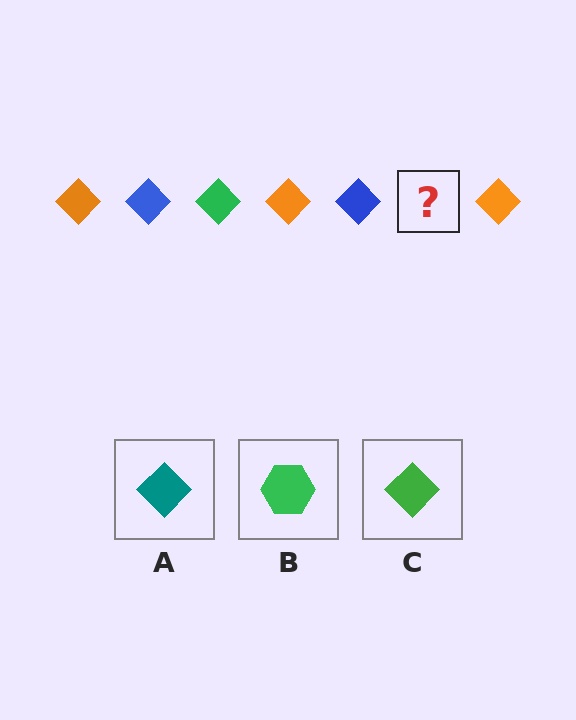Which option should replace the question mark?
Option C.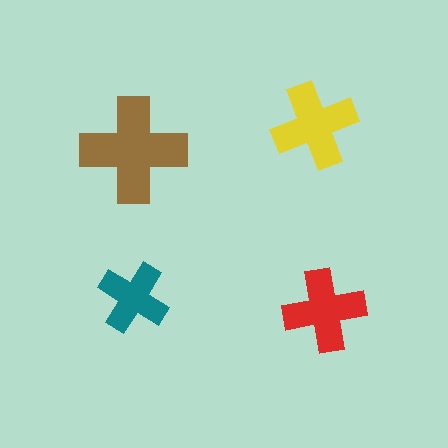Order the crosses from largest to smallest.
the brown one, the yellow one, the red one, the teal one.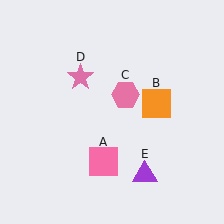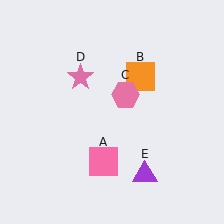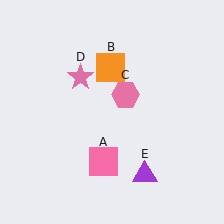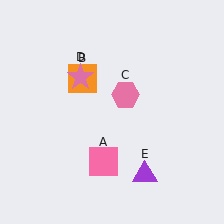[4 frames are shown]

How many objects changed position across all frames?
1 object changed position: orange square (object B).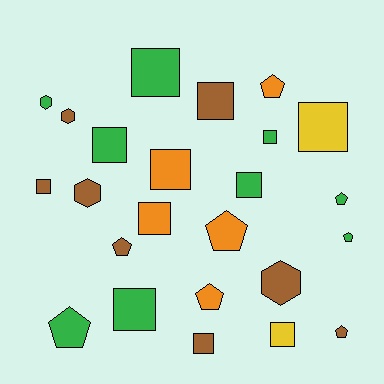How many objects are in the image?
There are 24 objects.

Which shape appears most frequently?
Square, with 12 objects.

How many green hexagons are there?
There is 1 green hexagon.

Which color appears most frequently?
Green, with 9 objects.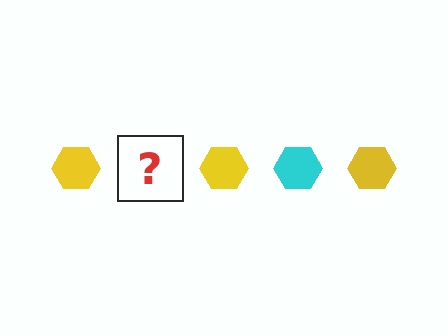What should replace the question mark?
The question mark should be replaced with a cyan hexagon.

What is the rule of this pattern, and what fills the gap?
The rule is that the pattern cycles through yellow, cyan hexagons. The gap should be filled with a cyan hexagon.